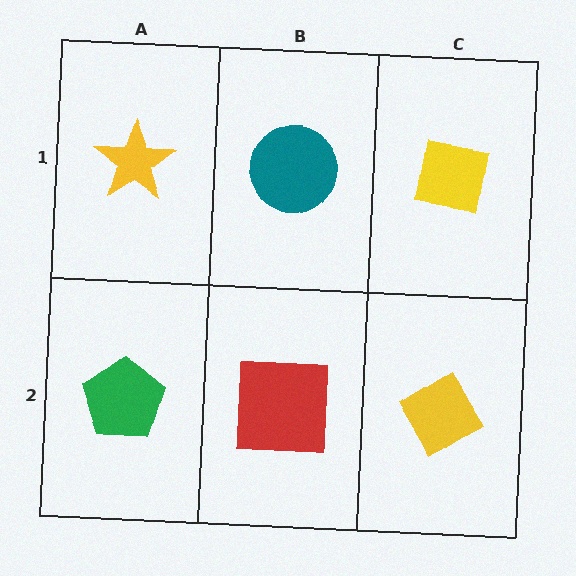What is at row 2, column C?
A yellow diamond.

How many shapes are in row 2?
3 shapes.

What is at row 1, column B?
A teal circle.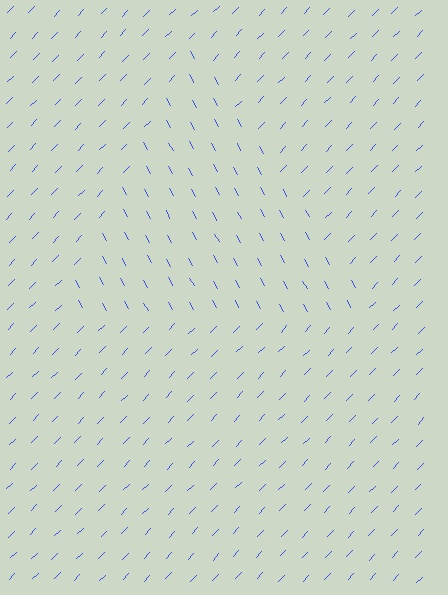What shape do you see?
I see a triangle.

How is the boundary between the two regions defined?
The boundary is defined purely by a change in line orientation (approximately 74 degrees difference). All lines are the same color and thickness.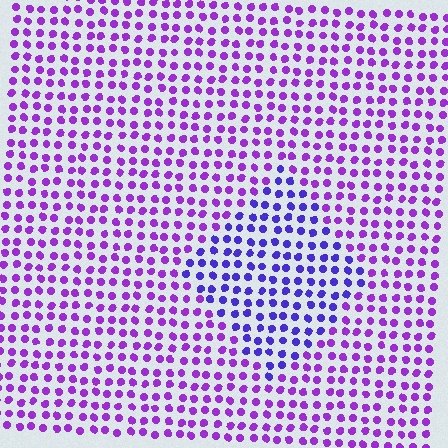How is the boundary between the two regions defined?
The boundary is defined purely by a slight shift in hue (about 32 degrees). Spacing, size, and orientation are identical on both sides.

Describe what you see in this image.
The image is filled with small purple elements in a uniform arrangement. A diamond-shaped region is visible where the elements are tinted to a slightly different hue, forming a subtle color boundary.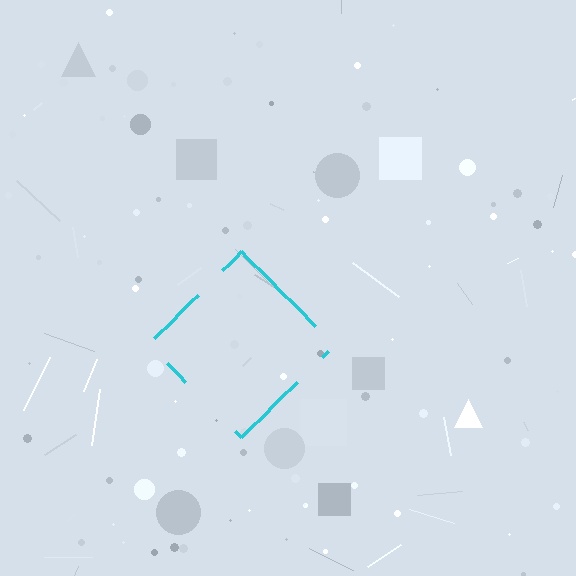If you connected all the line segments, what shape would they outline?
They would outline a diamond.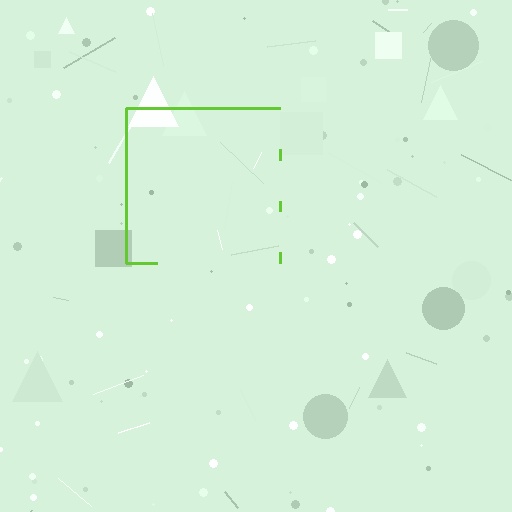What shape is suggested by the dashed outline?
The dashed outline suggests a square.